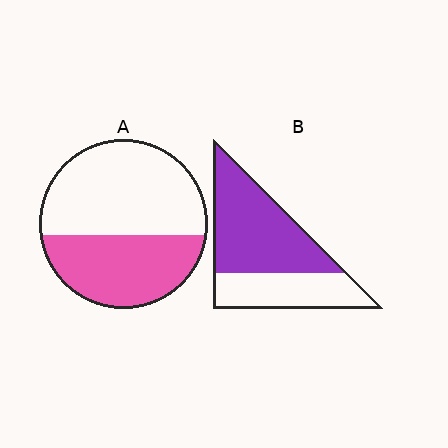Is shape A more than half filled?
No.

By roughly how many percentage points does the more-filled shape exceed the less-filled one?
By roughly 20 percentage points (B over A).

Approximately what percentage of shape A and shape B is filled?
A is approximately 40% and B is approximately 60%.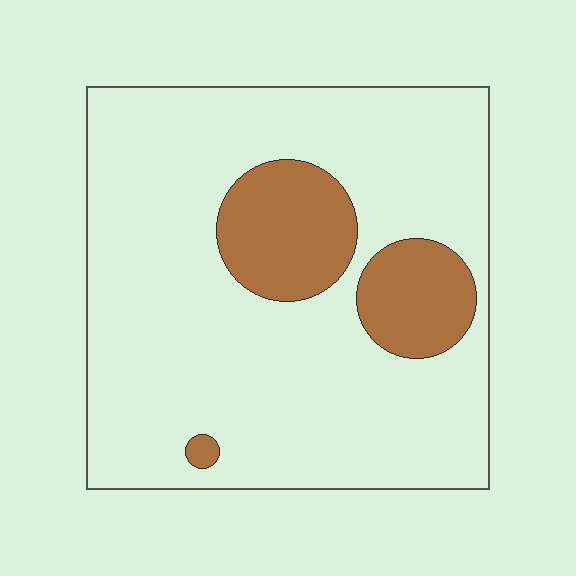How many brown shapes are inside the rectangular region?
3.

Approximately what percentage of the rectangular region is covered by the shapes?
Approximately 15%.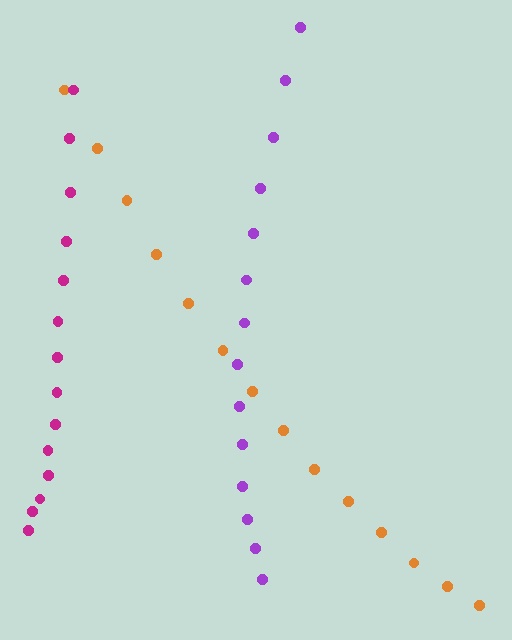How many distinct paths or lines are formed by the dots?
There are 3 distinct paths.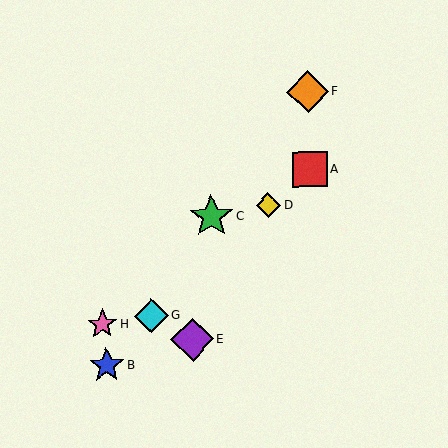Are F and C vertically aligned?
No, F is at x≈308 and C is at x≈211.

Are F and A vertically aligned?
Yes, both are at x≈308.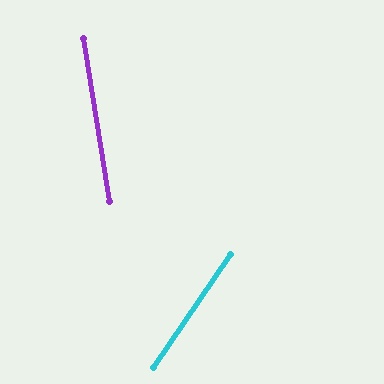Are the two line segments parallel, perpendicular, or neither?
Neither parallel nor perpendicular — they differ by about 43°.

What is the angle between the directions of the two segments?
Approximately 43 degrees.